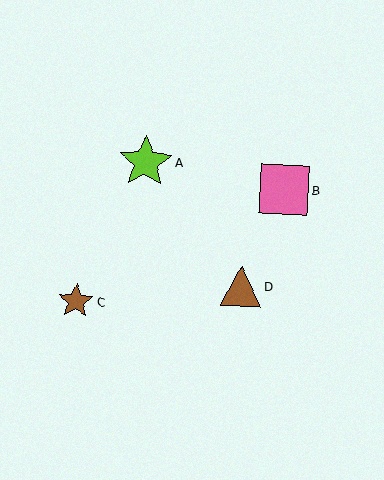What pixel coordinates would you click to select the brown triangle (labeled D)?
Click at (241, 286) to select the brown triangle D.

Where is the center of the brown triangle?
The center of the brown triangle is at (241, 286).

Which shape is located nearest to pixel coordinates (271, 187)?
The pink square (labeled B) at (284, 189) is nearest to that location.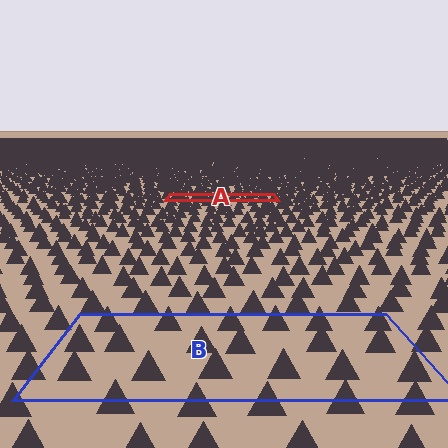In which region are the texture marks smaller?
The texture marks are smaller in region A, because it is farther away.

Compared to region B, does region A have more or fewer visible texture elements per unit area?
Region A has more texture elements per unit area — they are packed more densely because it is farther away.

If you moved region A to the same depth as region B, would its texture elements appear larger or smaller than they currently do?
They would appear larger. At a closer depth, the same texture elements are projected at a bigger on-screen size.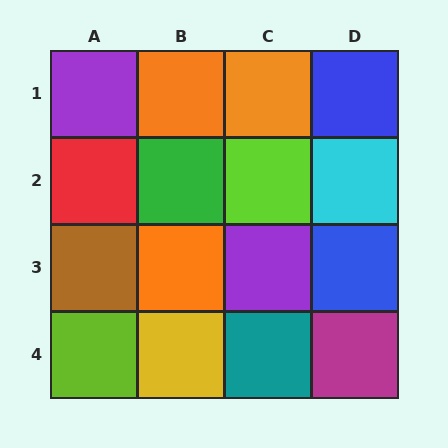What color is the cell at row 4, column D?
Magenta.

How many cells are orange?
3 cells are orange.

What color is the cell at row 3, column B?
Orange.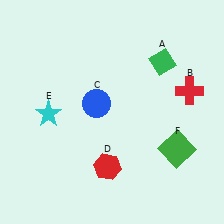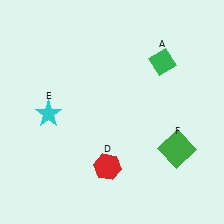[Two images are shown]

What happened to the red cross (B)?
The red cross (B) was removed in Image 2. It was in the top-right area of Image 1.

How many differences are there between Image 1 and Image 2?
There are 2 differences between the two images.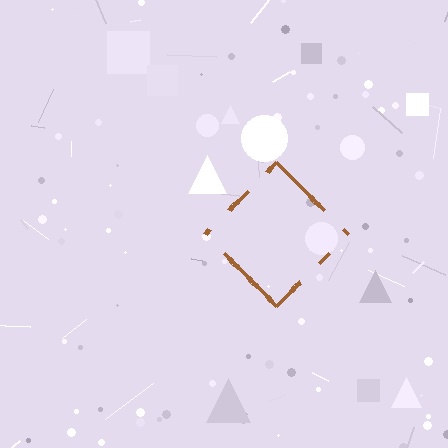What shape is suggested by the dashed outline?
The dashed outline suggests a diamond.